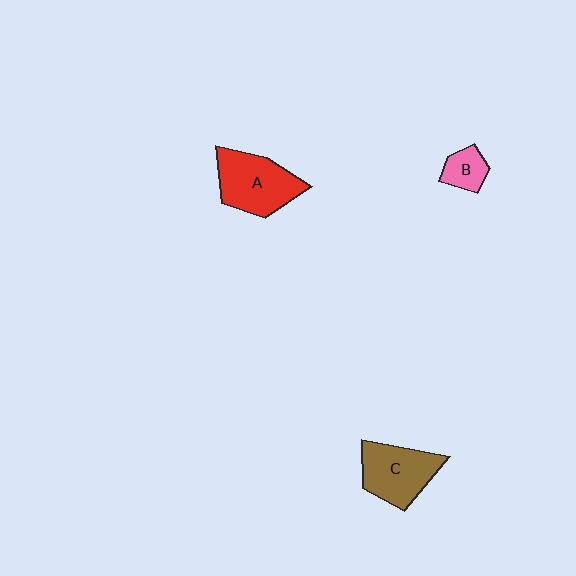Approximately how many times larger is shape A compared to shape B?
Approximately 2.6 times.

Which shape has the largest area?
Shape A (red).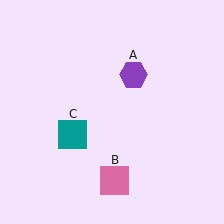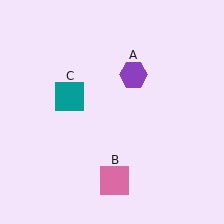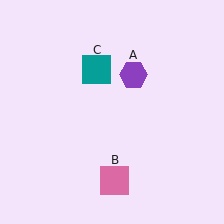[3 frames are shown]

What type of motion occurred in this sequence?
The teal square (object C) rotated clockwise around the center of the scene.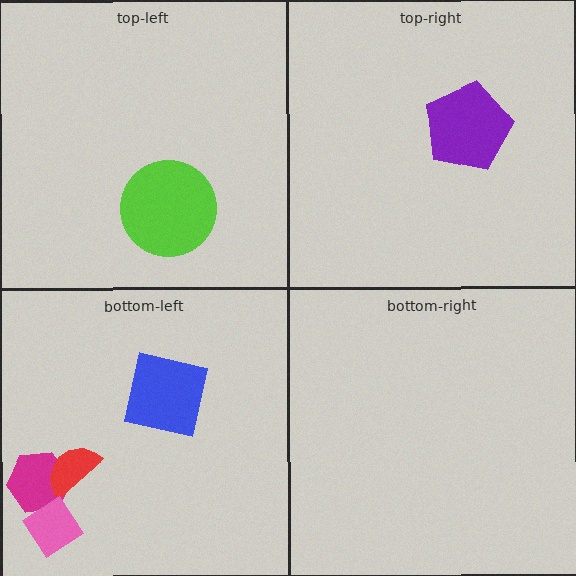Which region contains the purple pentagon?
The top-right region.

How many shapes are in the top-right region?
1.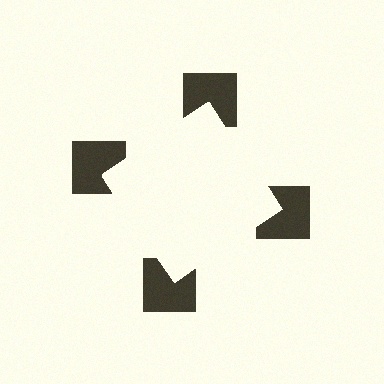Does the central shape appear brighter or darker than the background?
It typically appears slightly brighter than the background, even though no actual brightness change is drawn.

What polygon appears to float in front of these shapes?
An illusory square — its edges are inferred from the aligned wedge cuts in the notched squares, not physically drawn.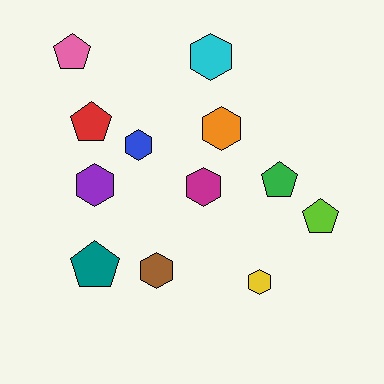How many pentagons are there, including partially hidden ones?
There are 5 pentagons.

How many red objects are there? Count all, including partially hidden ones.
There is 1 red object.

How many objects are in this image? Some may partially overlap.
There are 12 objects.